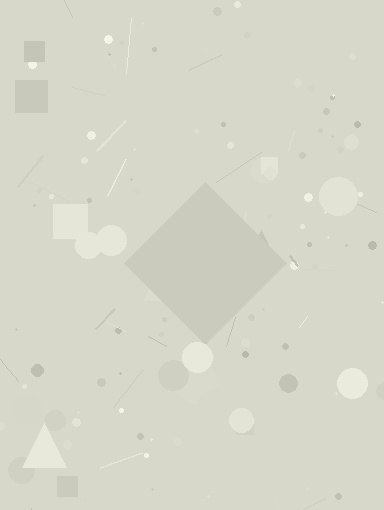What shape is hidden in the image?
A diamond is hidden in the image.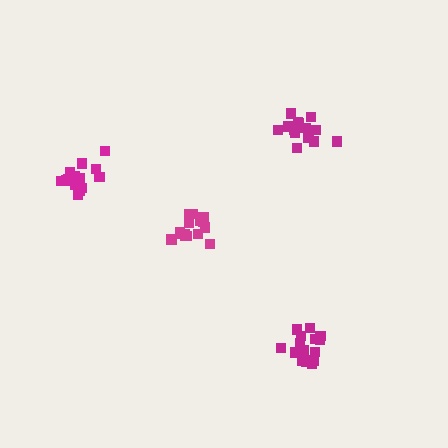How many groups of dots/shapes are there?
There are 4 groups.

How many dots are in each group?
Group 1: 16 dots, Group 2: 16 dots, Group 3: 16 dots, Group 4: 17 dots (65 total).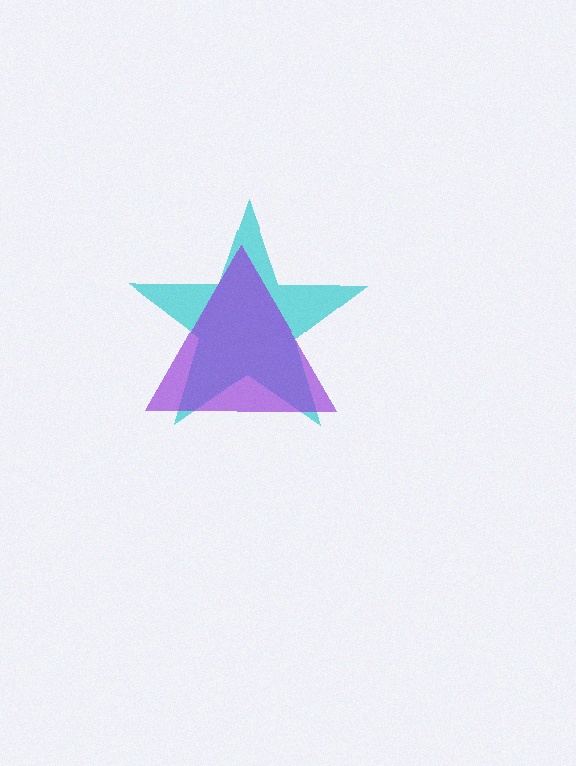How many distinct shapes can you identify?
There are 2 distinct shapes: a cyan star, a purple triangle.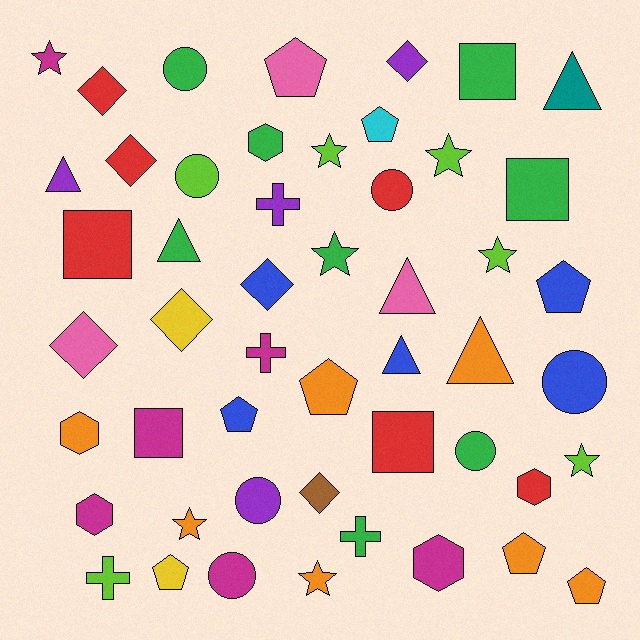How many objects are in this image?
There are 50 objects.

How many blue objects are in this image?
There are 5 blue objects.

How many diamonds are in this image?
There are 7 diamonds.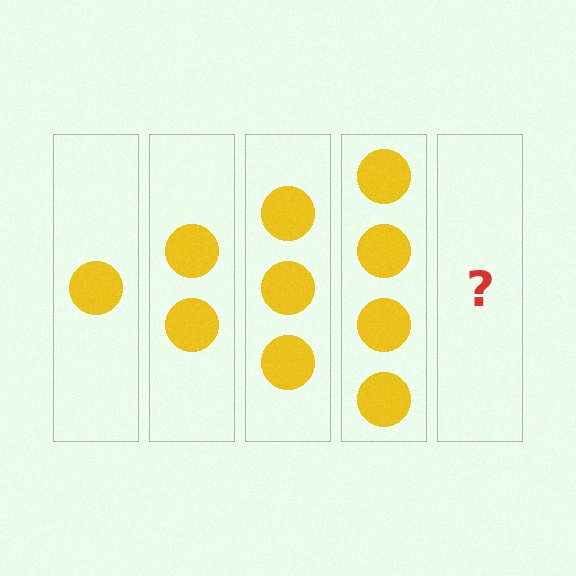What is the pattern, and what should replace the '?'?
The pattern is that each step adds one more circle. The '?' should be 5 circles.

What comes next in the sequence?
The next element should be 5 circles.